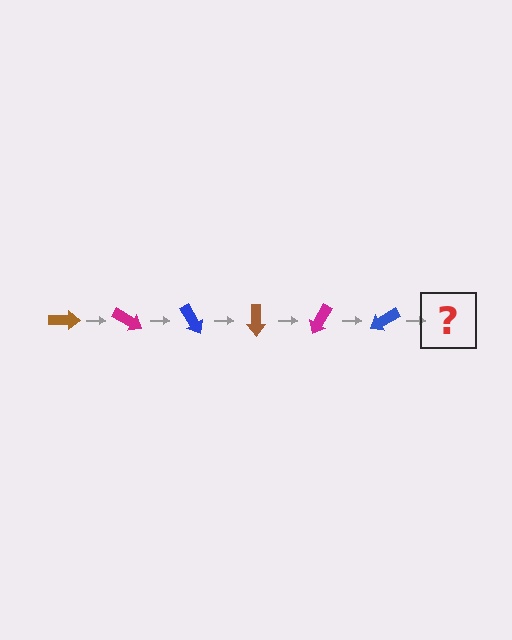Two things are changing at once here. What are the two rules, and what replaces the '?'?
The two rules are that it rotates 30 degrees each step and the color cycles through brown, magenta, and blue. The '?' should be a brown arrow, rotated 180 degrees from the start.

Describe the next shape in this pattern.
It should be a brown arrow, rotated 180 degrees from the start.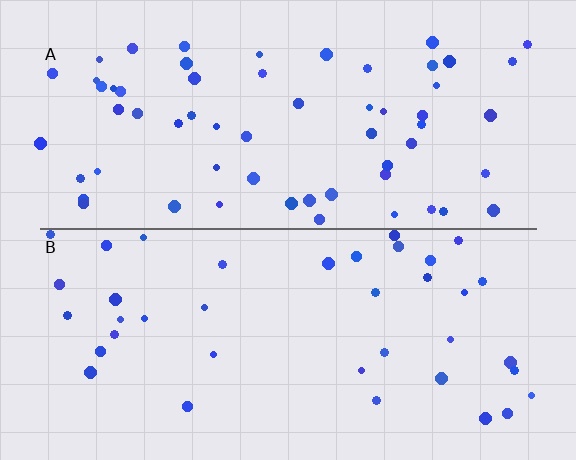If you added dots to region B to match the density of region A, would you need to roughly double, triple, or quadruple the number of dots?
Approximately double.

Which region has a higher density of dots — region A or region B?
A (the top).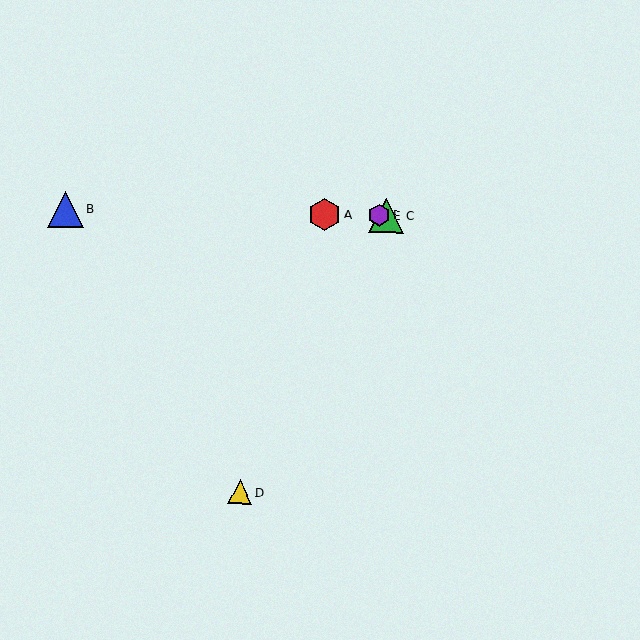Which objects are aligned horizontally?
Objects A, B, C, E are aligned horizontally.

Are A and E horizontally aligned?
Yes, both are at y≈214.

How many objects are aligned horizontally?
4 objects (A, B, C, E) are aligned horizontally.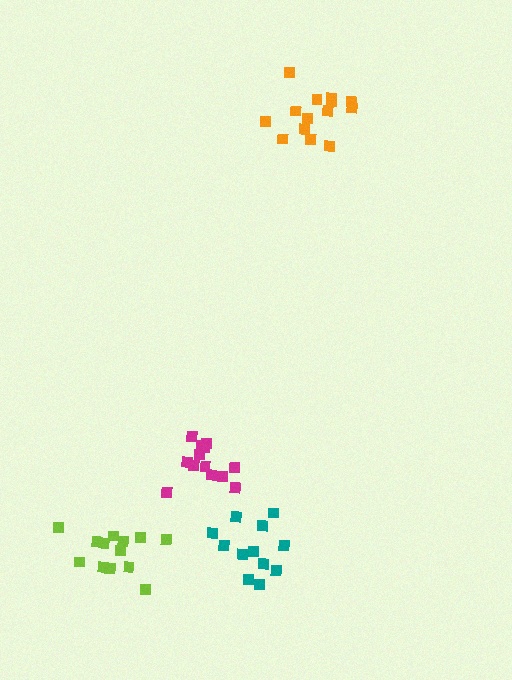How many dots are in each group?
Group 1: 13 dots, Group 2: 12 dots, Group 3: 14 dots, Group 4: 13 dots (52 total).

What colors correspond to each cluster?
The clusters are colored: magenta, teal, orange, lime.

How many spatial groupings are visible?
There are 4 spatial groupings.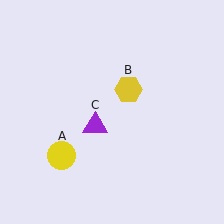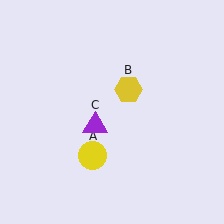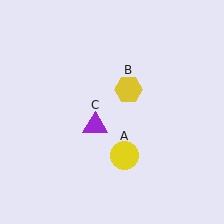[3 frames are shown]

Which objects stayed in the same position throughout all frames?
Yellow hexagon (object B) and purple triangle (object C) remained stationary.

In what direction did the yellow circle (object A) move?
The yellow circle (object A) moved right.